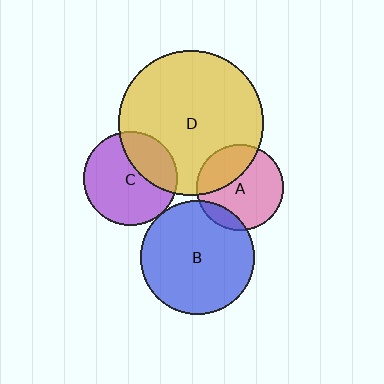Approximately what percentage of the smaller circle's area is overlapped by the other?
Approximately 5%.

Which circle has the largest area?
Circle D (yellow).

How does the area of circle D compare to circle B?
Approximately 1.6 times.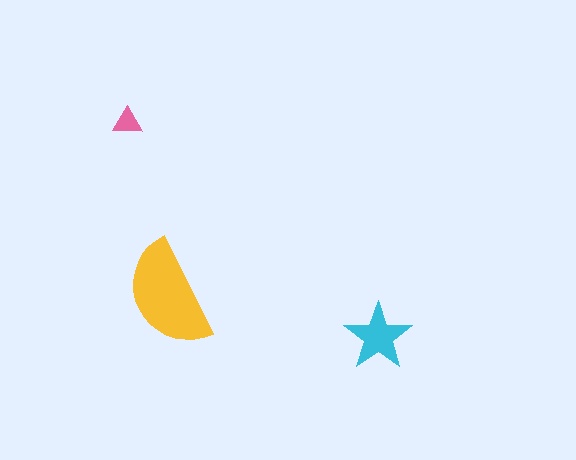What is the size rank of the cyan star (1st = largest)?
2nd.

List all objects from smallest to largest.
The pink triangle, the cyan star, the yellow semicircle.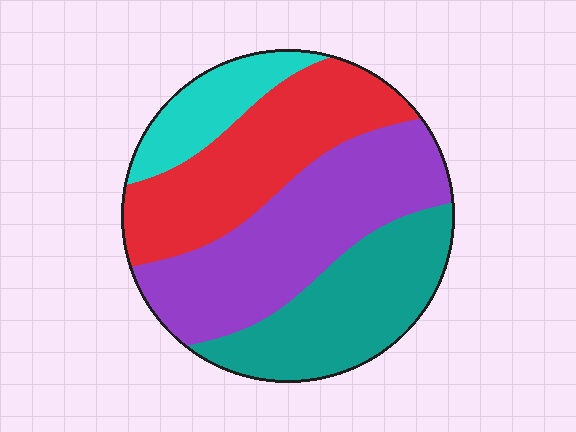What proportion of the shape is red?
Red takes up about one quarter (1/4) of the shape.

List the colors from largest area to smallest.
From largest to smallest: purple, red, teal, cyan.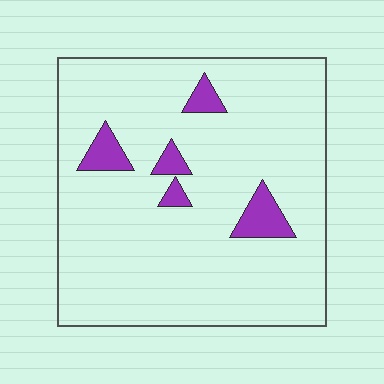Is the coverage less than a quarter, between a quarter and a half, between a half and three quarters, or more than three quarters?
Less than a quarter.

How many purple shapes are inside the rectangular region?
5.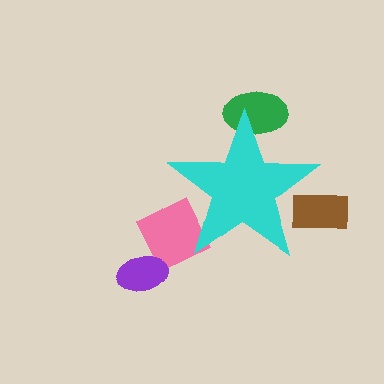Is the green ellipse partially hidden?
Yes, the green ellipse is partially hidden behind the cyan star.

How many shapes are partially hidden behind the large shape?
3 shapes are partially hidden.